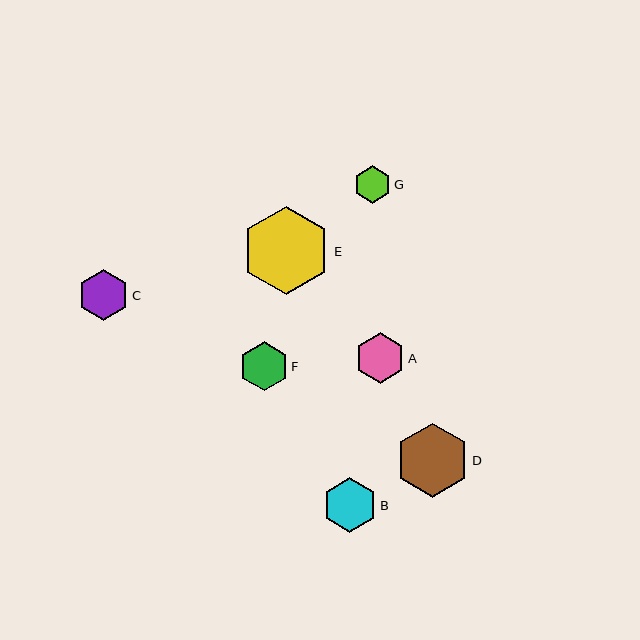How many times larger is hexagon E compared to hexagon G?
Hexagon E is approximately 2.4 times the size of hexagon G.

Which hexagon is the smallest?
Hexagon G is the smallest with a size of approximately 37 pixels.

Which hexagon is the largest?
Hexagon E is the largest with a size of approximately 89 pixels.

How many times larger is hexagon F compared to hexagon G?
Hexagon F is approximately 1.3 times the size of hexagon G.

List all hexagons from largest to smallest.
From largest to smallest: E, D, B, C, A, F, G.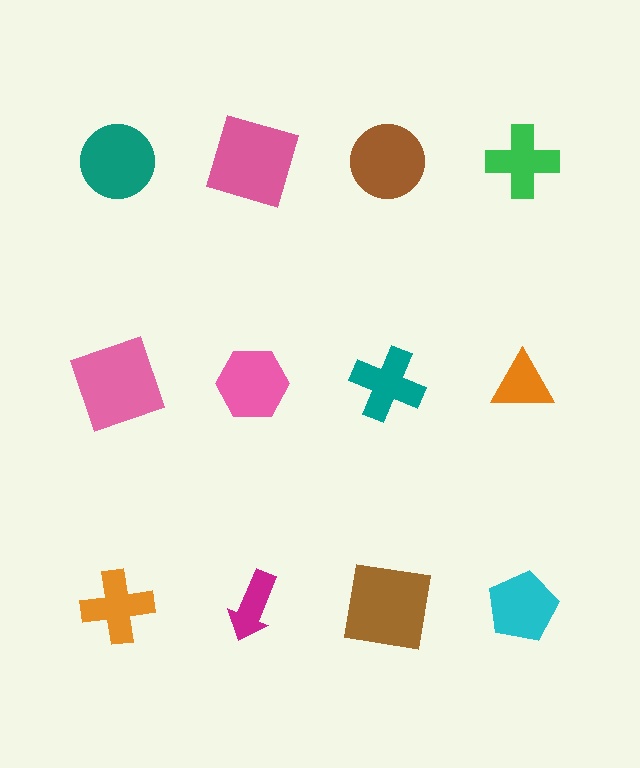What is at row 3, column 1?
An orange cross.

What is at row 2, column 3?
A teal cross.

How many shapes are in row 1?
4 shapes.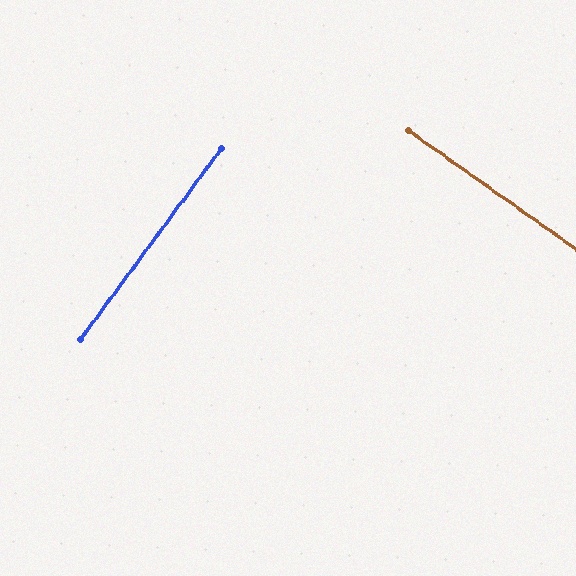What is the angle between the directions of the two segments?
Approximately 89 degrees.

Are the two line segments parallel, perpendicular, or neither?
Perpendicular — they meet at approximately 89°.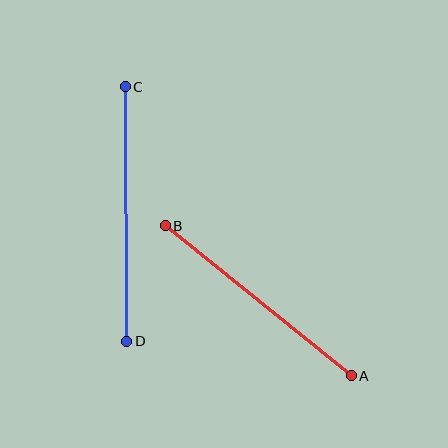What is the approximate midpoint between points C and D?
The midpoint is at approximately (126, 214) pixels.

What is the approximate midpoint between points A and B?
The midpoint is at approximately (258, 301) pixels.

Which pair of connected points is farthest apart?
Points C and D are farthest apart.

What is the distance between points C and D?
The distance is approximately 254 pixels.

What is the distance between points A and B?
The distance is approximately 239 pixels.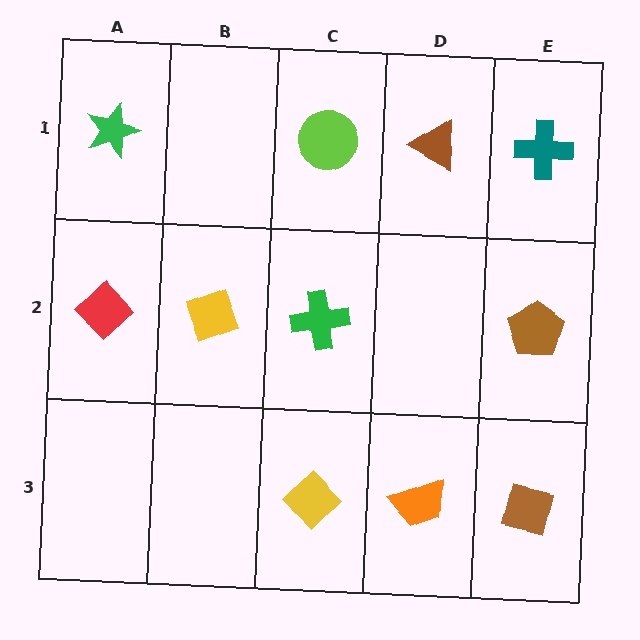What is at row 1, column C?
A lime circle.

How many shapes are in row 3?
3 shapes.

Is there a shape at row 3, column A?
No, that cell is empty.